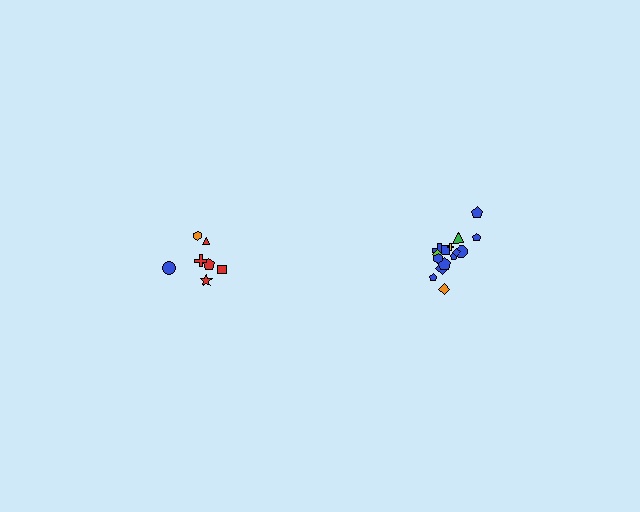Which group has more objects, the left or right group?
The right group.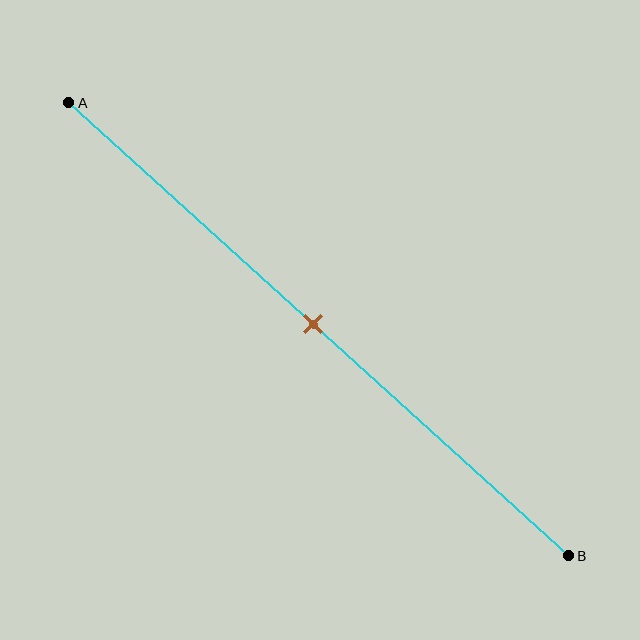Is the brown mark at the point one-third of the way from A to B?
No, the mark is at about 50% from A, not at the 33% one-third point.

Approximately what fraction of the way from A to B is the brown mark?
The brown mark is approximately 50% of the way from A to B.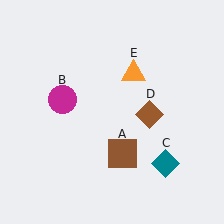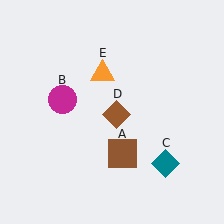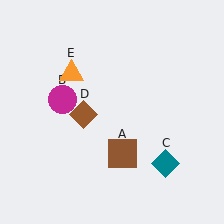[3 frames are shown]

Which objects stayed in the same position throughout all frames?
Brown square (object A) and magenta circle (object B) and teal diamond (object C) remained stationary.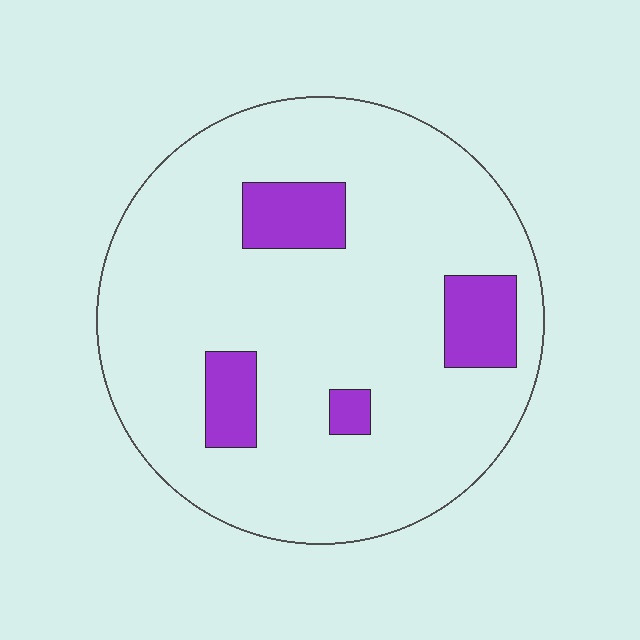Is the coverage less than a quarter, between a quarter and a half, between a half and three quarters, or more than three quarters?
Less than a quarter.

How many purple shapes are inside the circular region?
4.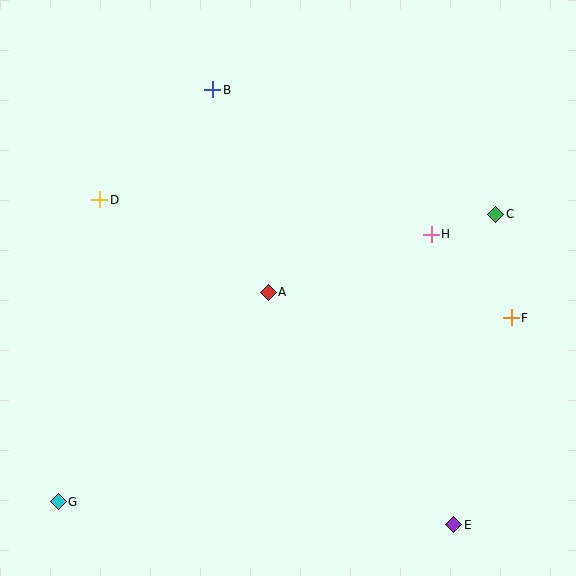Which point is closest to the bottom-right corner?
Point E is closest to the bottom-right corner.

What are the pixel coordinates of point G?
Point G is at (58, 502).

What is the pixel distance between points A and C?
The distance between A and C is 240 pixels.